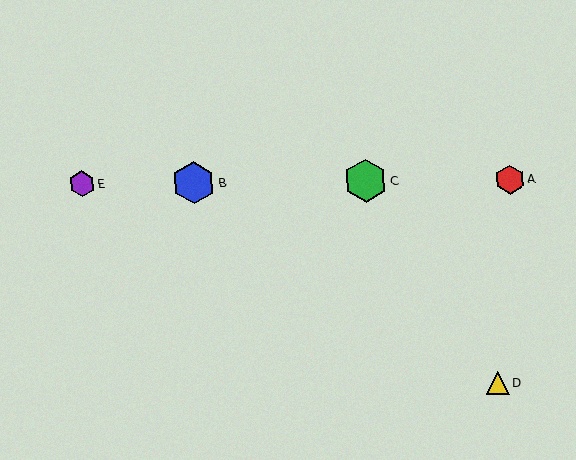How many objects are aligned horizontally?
4 objects (A, B, C, E) are aligned horizontally.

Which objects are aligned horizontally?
Objects A, B, C, E are aligned horizontally.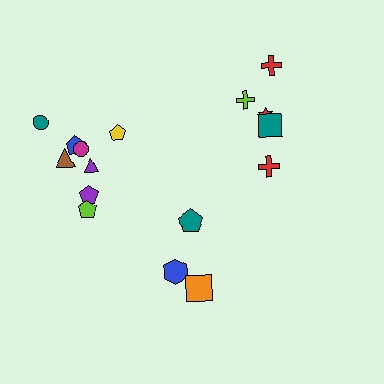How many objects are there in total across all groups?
There are 16 objects.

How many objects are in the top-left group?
There are 8 objects.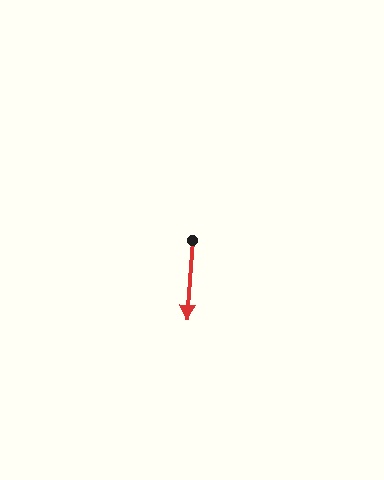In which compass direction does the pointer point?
South.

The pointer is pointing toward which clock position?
Roughly 6 o'clock.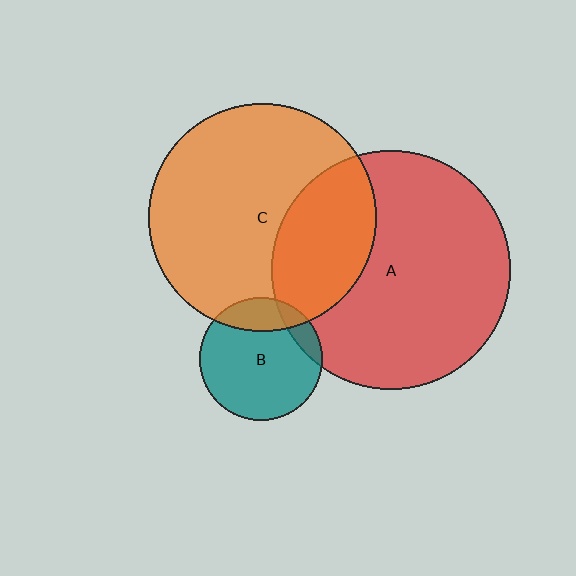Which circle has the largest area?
Circle A (red).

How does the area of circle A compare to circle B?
Approximately 3.8 times.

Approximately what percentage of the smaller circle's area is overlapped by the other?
Approximately 30%.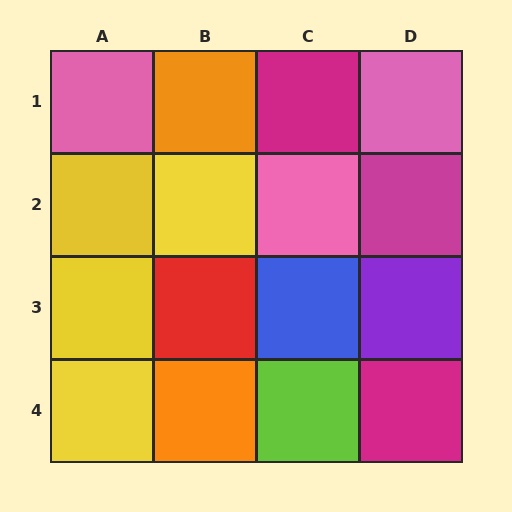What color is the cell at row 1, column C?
Magenta.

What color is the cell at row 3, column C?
Blue.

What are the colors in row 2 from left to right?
Yellow, yellow, pink, magenta.